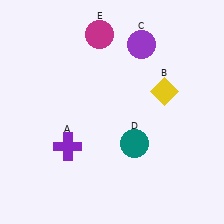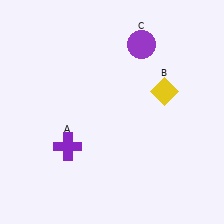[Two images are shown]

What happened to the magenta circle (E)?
The magenta circle (E) was removed in Image 2. It was in the top-left area of Image 1.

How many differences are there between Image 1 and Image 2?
There are 2 differences between the two images.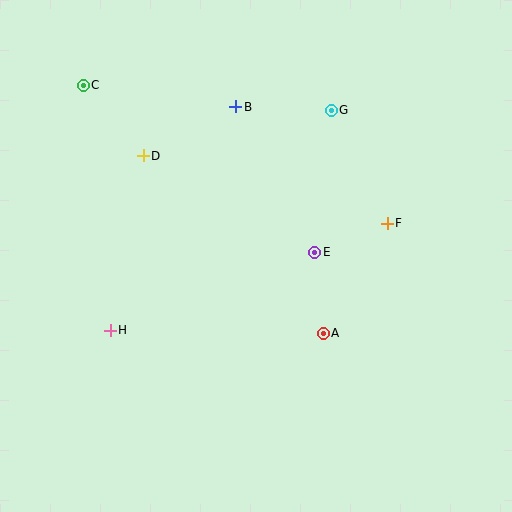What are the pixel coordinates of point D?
Point D is at (143, 156).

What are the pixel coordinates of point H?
Point H is at (110, 330).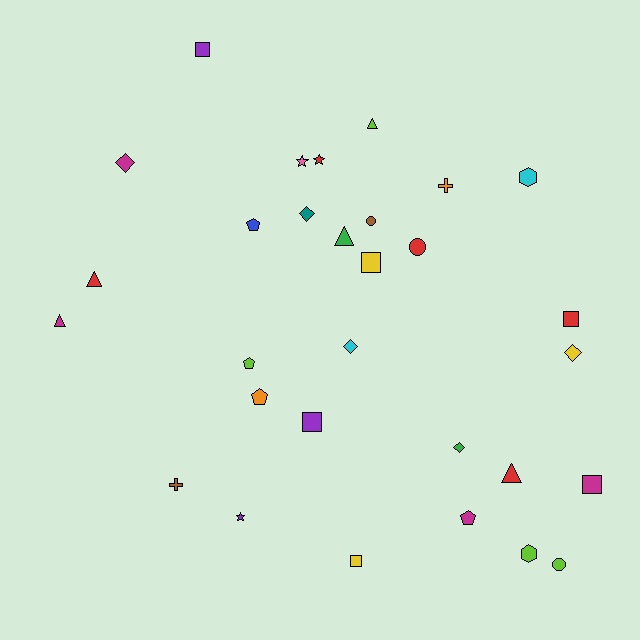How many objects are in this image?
There are 30 objects.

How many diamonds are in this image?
There are 5 diamonds.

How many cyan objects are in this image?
There are 2 cyan objects.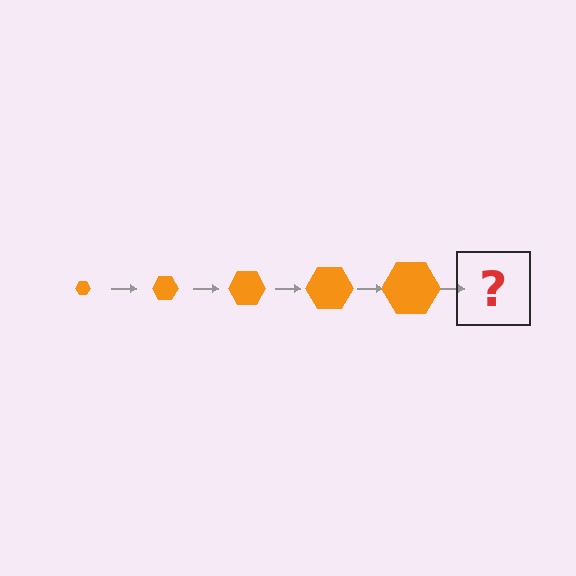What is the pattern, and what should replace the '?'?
The pattern is that the hexagon gets progressively larger each step. The '?' should be an orange hexagon, larger than the previous one.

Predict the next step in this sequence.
The next step is an orange hexagon, larger than the previous one.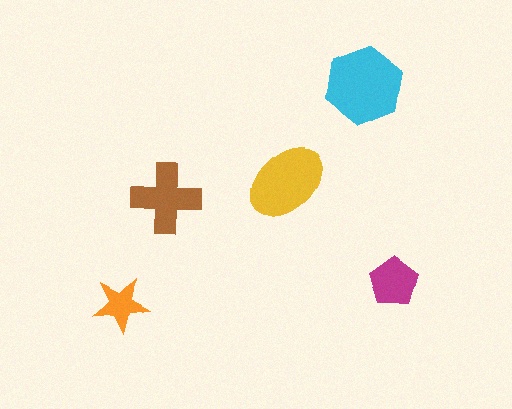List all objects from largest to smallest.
The cyan hexagon, the yellow ellipse, the brown cross, the magenta pentagon, the orange star.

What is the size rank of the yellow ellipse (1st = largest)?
2nd.